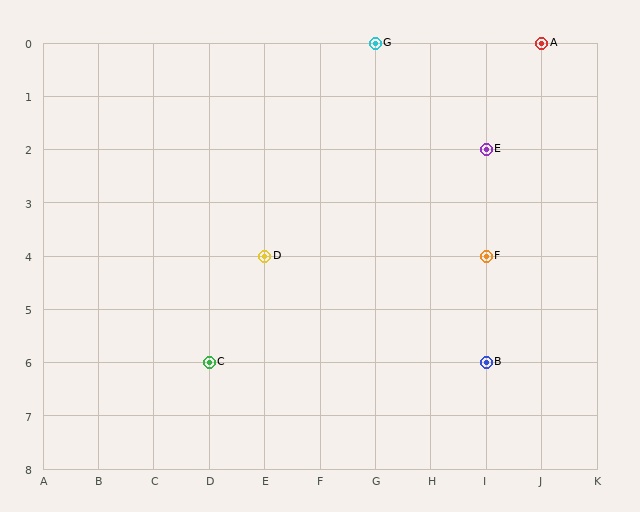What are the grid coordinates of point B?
Point B is at grid coordinates (I, 6).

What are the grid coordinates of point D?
Point D is at grid coordinates (E, 4).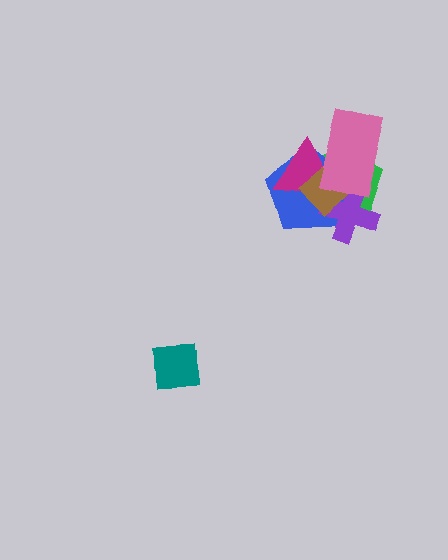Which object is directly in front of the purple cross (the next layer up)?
The brown diamond is directly in front of the purple cross.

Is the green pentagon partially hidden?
Yes, it is partially covered by another shape.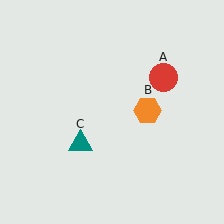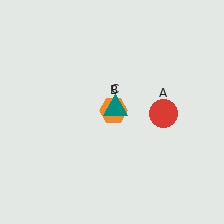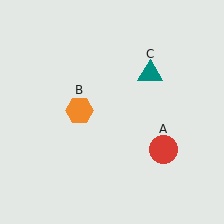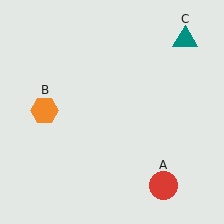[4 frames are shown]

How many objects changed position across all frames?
3 objects changed position: red circle (object A), orange hexagon (object B), teal triangle (object C).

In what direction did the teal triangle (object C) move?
The teal triangle (object C) moved up and to the right.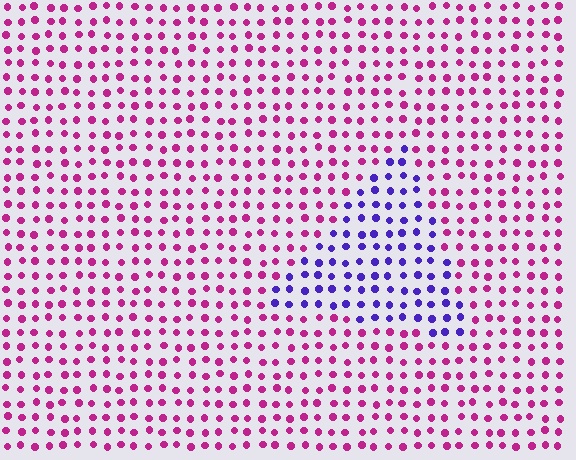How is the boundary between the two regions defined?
The boundary is defined purely by a slight shift in hue (about 65 degrees). Spacing, size, and orientation are identical on both sides.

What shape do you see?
I see a triangle.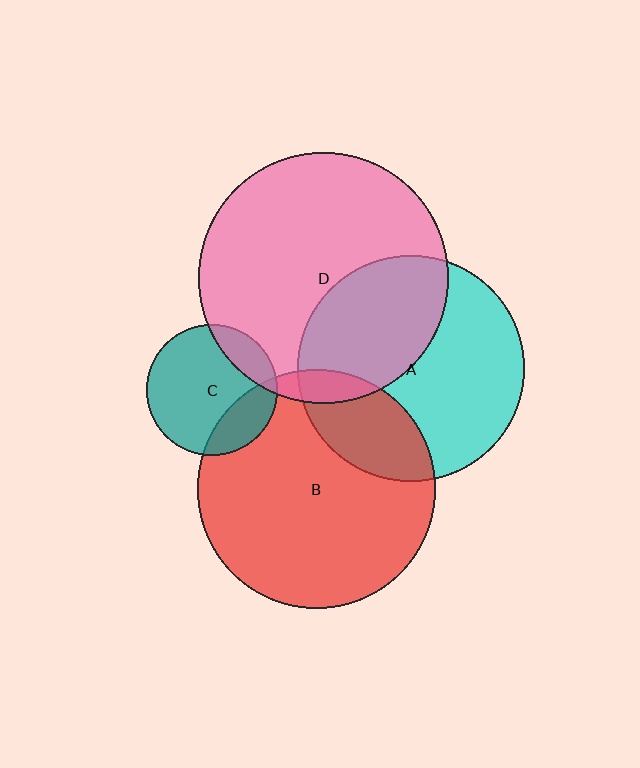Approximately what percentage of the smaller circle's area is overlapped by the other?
Approximately 25%.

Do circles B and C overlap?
Yes.